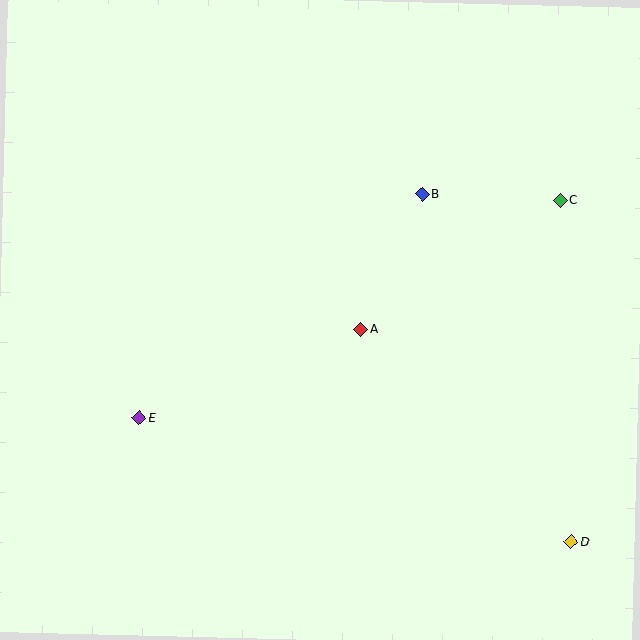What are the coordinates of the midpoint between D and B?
The midpoint between D and B is at (497, 368).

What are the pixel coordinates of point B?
Point B is at (422, 194).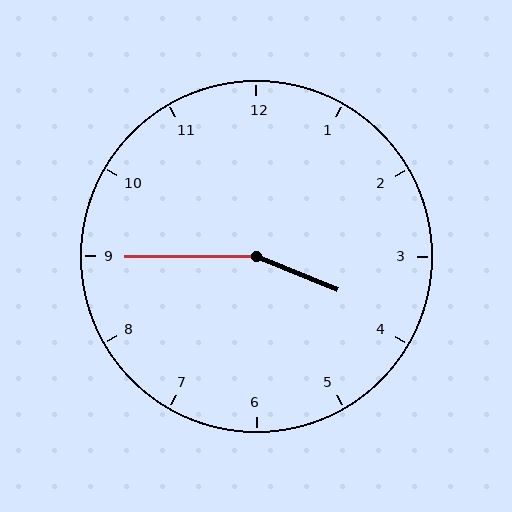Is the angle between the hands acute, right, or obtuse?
It is obtuse.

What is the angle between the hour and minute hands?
Approximately 158 degrees.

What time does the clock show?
3:45.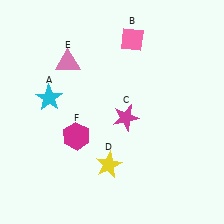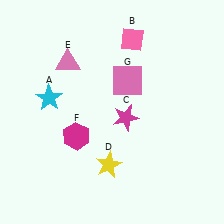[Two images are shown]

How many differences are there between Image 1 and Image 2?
There is 1 difference between the two images.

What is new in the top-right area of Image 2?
A pink square (G) was added in the top-right area of Image 2.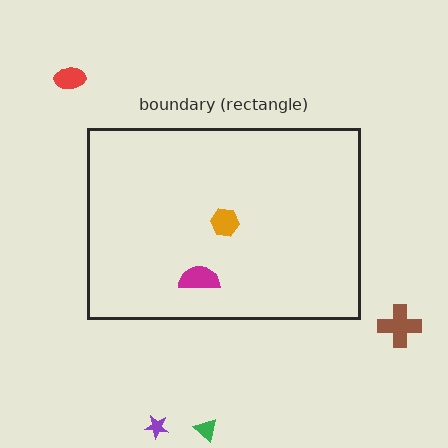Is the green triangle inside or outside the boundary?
Outside.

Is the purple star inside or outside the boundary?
Outside.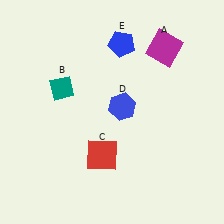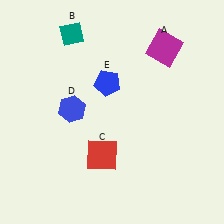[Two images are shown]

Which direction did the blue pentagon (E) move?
The blue pentagon (E) moved down.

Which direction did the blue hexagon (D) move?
The blue hexagon (D) moved left.